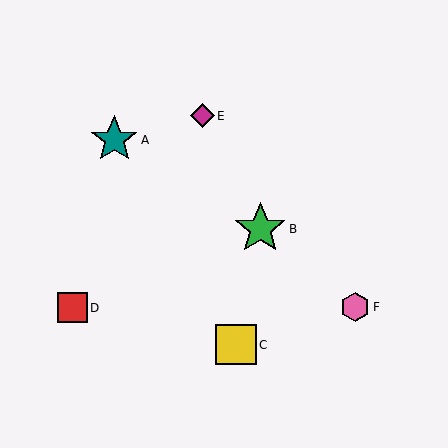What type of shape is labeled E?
Shape E is a magenta diamond.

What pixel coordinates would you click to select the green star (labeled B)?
Click at (260, 229) to select the green star B.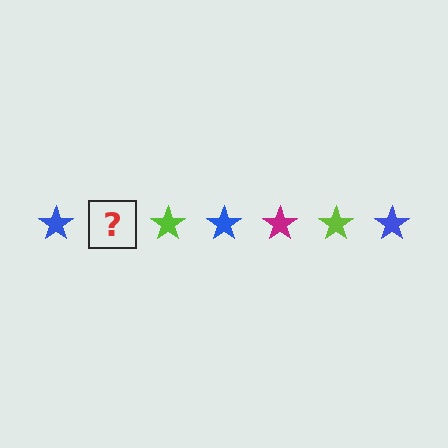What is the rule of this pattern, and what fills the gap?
The rule is that the pattern cycles through blue, magenta, lime stars. The gap should be filled with a magenta star.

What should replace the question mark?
The question mark should be replaced with a magenta star.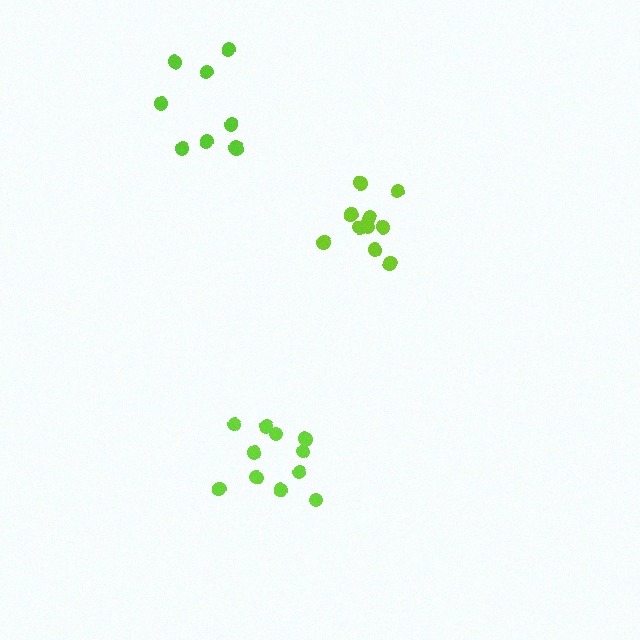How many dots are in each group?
Group 1: 11 dots, Group 2: 11 dots, Group 3: 9 dots (31 total).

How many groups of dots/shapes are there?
There are 3 groups.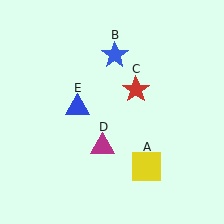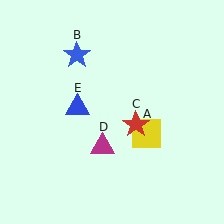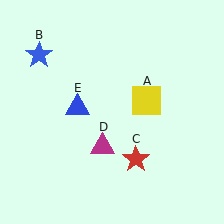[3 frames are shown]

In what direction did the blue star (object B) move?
The blue star (object B) moved left.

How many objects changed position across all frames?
3 objects changed position: yellow square (object A), blue star (object B), red star (object C).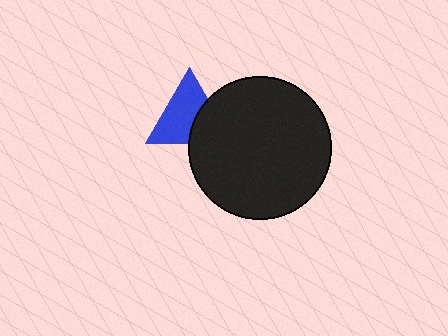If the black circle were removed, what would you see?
You would see the complete blue triangle.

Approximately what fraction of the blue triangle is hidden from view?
Roughly 34% of the blue triangle is hidden behind the black circle.